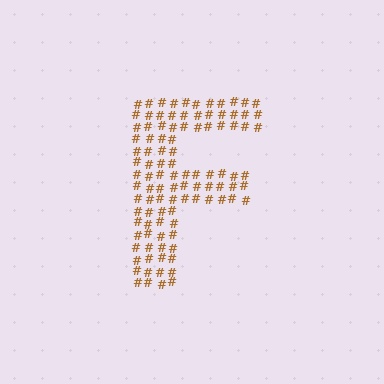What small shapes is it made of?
It is made of small hash symbols.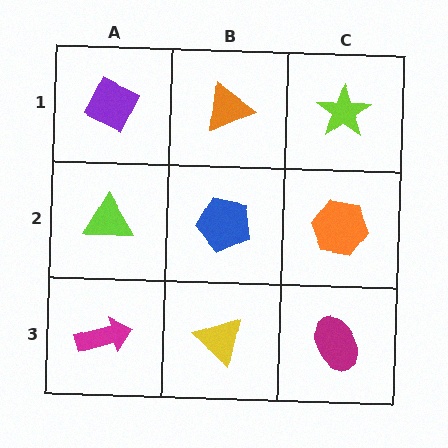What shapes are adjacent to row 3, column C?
An orange hexagon (row 2, column C), a yellow triangle (row 3, column B).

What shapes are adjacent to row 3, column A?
A lime triangle (row 2, column A), a yellow triangle (row 3, column B).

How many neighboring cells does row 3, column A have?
2.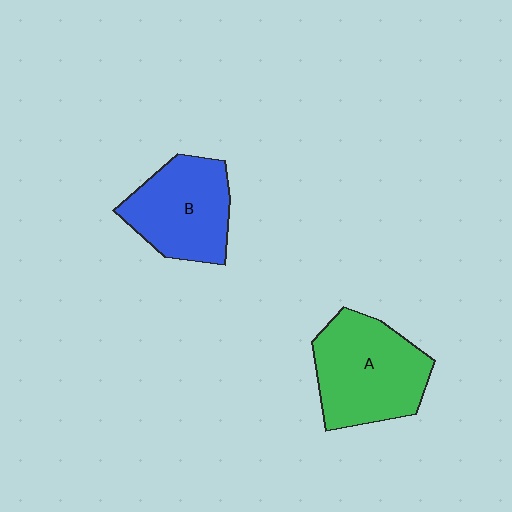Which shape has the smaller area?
Shape B (blue).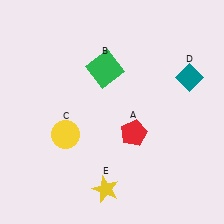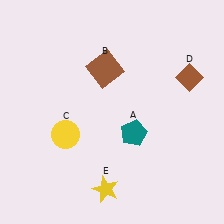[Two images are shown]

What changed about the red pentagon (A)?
In Image 1, A is red. In Image 2, it changed to teal.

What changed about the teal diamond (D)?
In Image 1, D is teal. In Image 2, it changed to brown.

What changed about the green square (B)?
In Image 1, B is green. In Image 2, it changed to brown.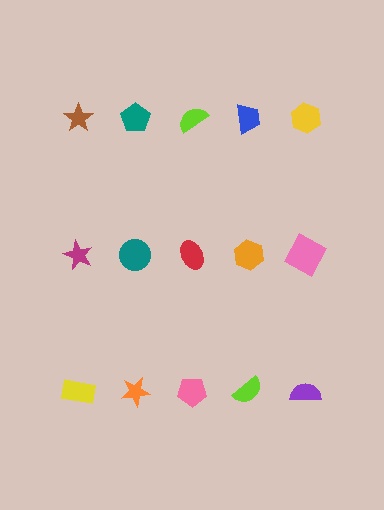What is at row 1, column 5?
A yellow hexagon.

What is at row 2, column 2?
A teal circle.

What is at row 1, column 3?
A lime semicircle.